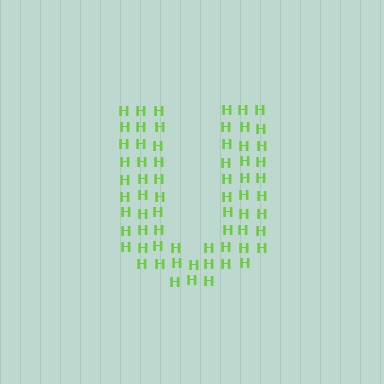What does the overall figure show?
The overall figure shows the letter U.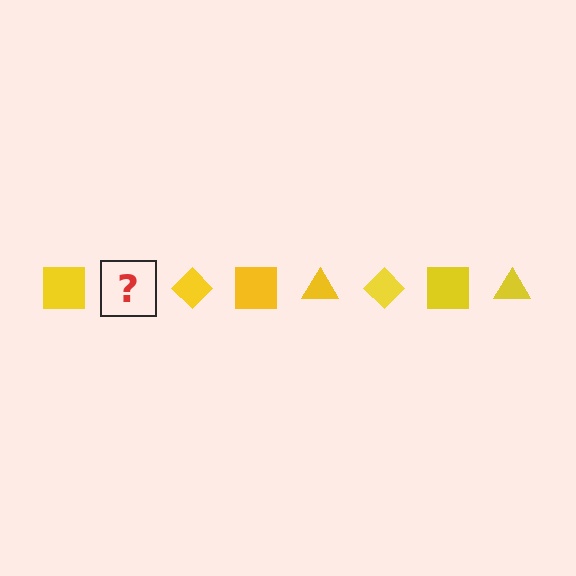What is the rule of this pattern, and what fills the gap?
The rule is that the pattern cycles through square, triangle, diamond shapes in yellow. The gap should be filled with a yellow triangle.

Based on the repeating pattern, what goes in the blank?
The blank should be a yellow triangle.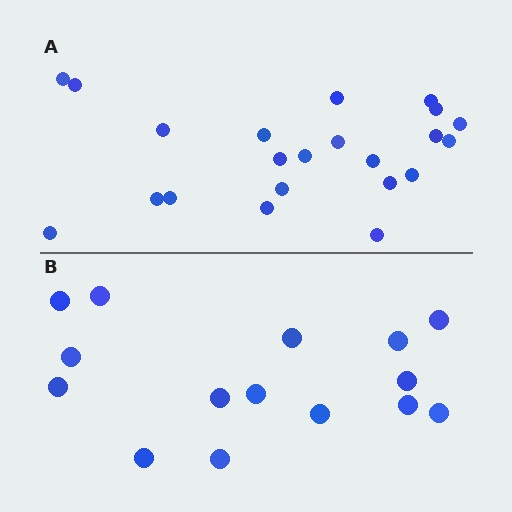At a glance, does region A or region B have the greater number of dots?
Region A (the top region) has more dots.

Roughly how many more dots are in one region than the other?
Region A has roughly 8 or so more dots than region B.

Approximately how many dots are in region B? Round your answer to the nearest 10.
About 20 dots. (The exact count is 15, which rounds to 20.)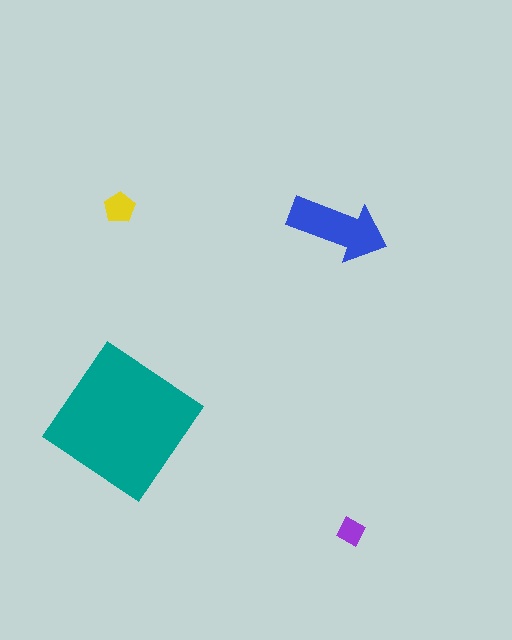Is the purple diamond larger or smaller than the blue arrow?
Smaller.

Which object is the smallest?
The purple diamond.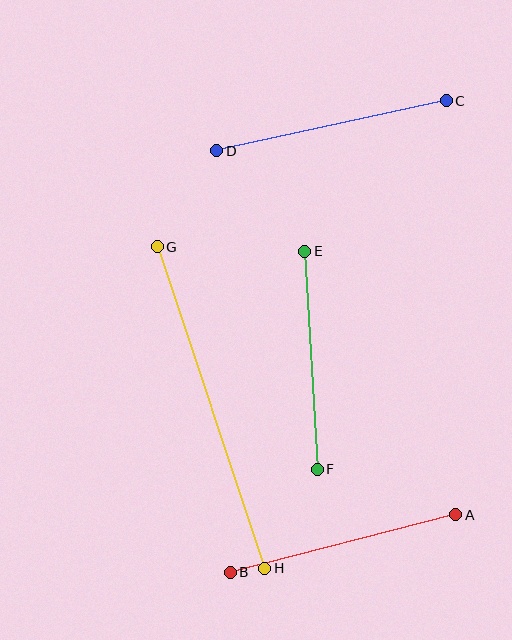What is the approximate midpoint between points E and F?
The midpoint is at approximately (311, 360) pixels.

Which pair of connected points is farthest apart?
Points G and H are farthest apart.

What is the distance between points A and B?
The distance is approximately 232 pixels.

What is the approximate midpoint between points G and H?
The midpoint is at approximately (211, 408) pixels.